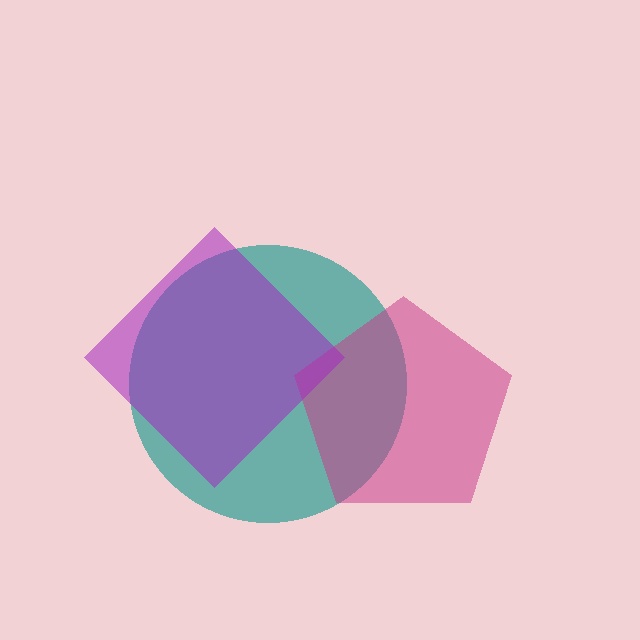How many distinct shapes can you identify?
There are 3 distinct shapes: a teal circle, a magenta pentagon, a purple diamond.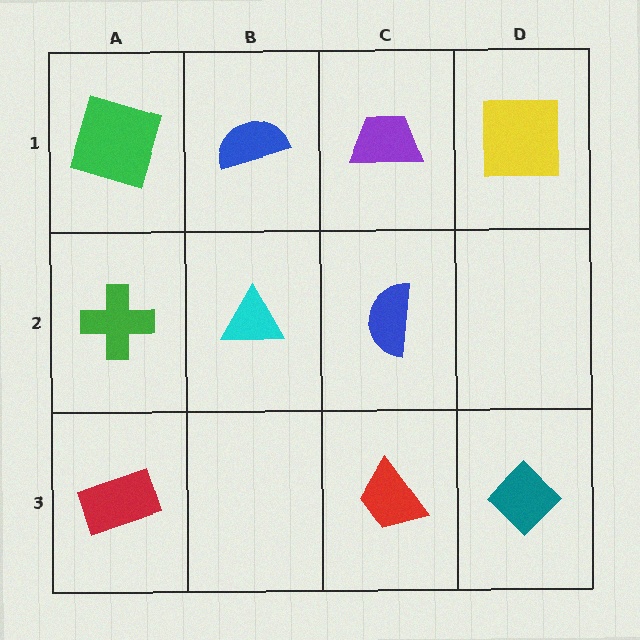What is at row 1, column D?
A yellow square.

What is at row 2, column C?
A blue semicircle.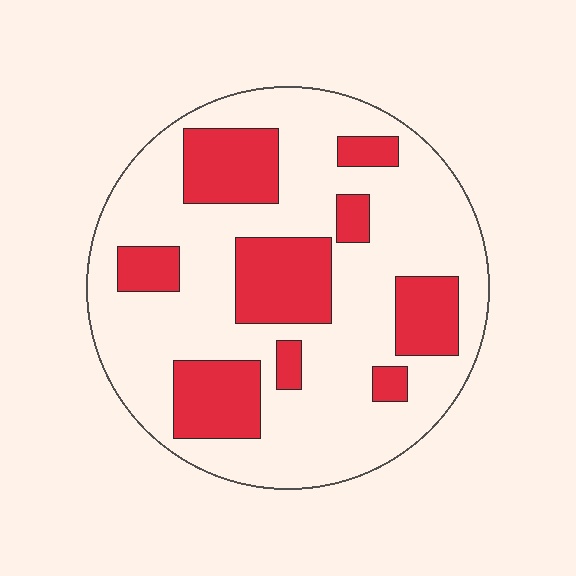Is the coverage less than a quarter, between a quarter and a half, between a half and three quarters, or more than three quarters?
Between a quarter and a half.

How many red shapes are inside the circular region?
9.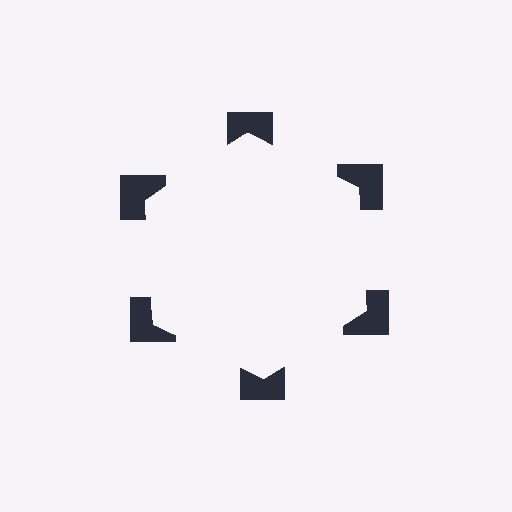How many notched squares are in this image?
There are 6 — one at each vertex of the illusory hexagon.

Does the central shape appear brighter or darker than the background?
It typically appears slightly brighter than the background, even though no actual brightness change is drawn.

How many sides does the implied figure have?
6 sides.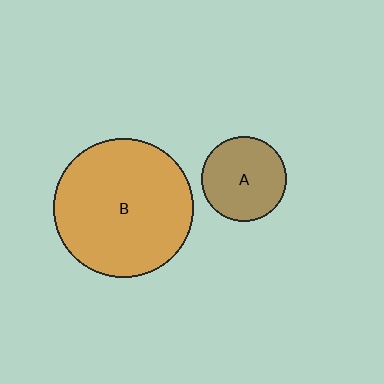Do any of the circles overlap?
No, none of the circles overlap.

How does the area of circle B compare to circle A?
Approximately 2.7 times.